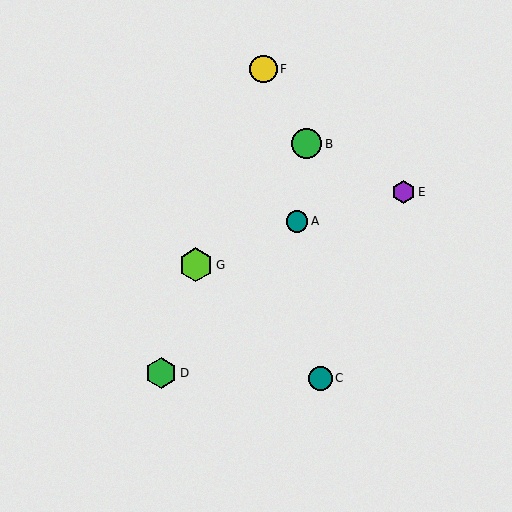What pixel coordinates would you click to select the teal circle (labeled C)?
Click at (320, 378) to select the teal circle C.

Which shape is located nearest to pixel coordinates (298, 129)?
The green circle (labeled B) at (307, 144) is nearest to that location.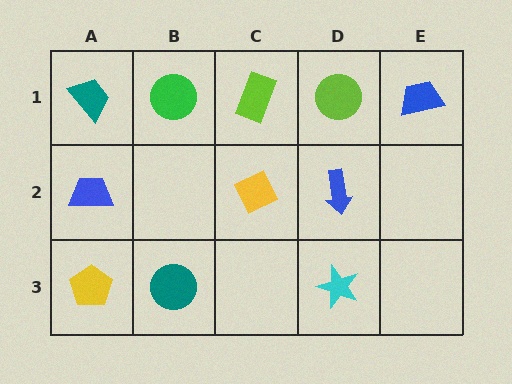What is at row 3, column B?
A teal circle.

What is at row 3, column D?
A cyan star.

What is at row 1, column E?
A blue trapezoid.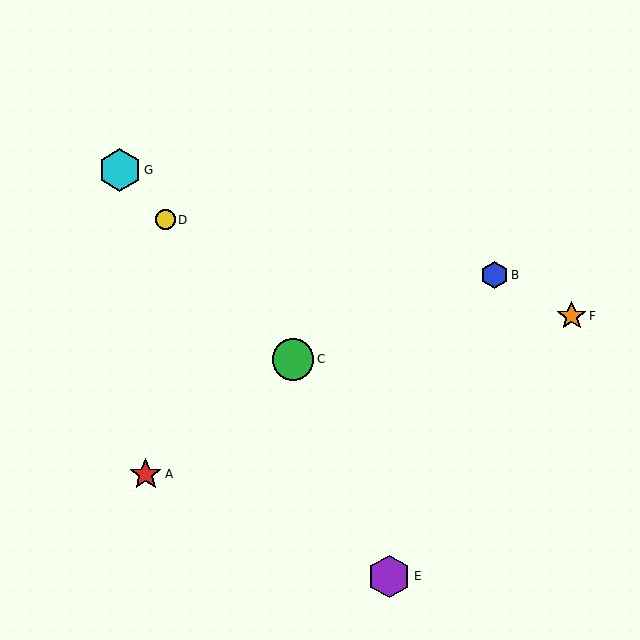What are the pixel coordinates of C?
Object C is at (293, 359).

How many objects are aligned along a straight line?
3 objects (C, D, G) are aligned along a straight line.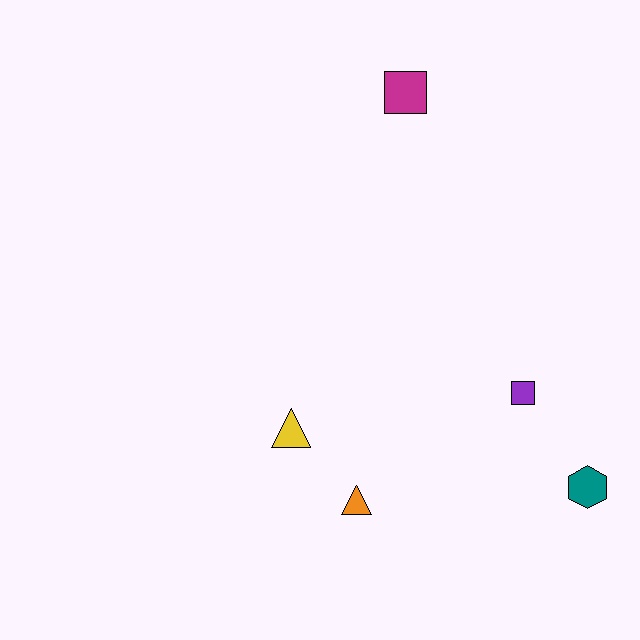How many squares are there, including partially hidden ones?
There are 2 squares.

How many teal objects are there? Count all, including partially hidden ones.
There is 1 teal object.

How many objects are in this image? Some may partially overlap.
There are 5 objects.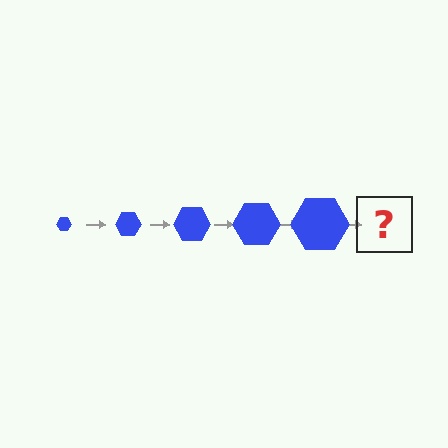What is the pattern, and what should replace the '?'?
The pattern is that the hexagon gets progressively larger each step. The '?' should be a blue hexagon, larger than the previous one.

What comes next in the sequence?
The next element should be a blue hexagon, larger than the previous one.